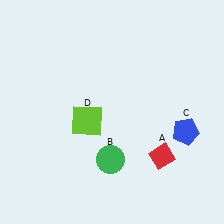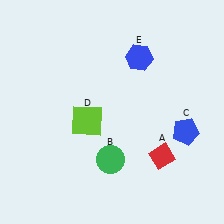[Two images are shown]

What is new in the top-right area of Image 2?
A blue hexagon (E) was added in the top-right area of Image 2.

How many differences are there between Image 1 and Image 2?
There is 1 difference between the two images.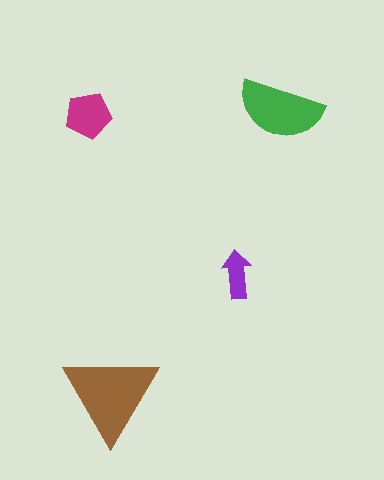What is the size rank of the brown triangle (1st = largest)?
1st.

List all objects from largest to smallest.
The brown triangle, the green semicircle, the magenta pentagon, the purple arrow.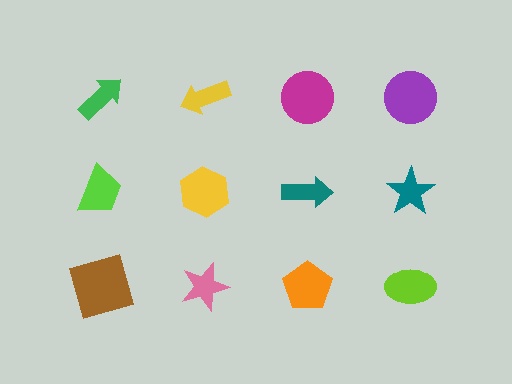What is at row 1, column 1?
A green arrow.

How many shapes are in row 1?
4 shapes.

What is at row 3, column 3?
An orange pentagon.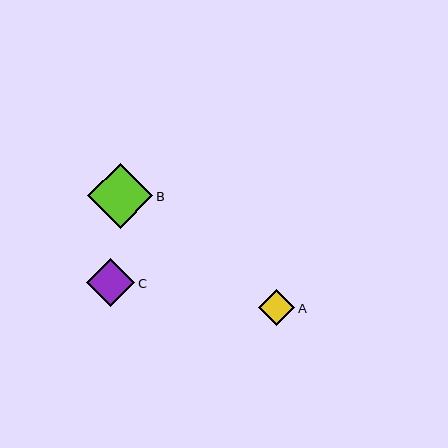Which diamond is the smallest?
Diamond A is the smallest with a size of approximately 36 pixels.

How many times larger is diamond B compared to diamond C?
Diamond B is approximately 1.4 times the size of diamond C.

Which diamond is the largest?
Diamond B is the largest with a size of approximately 65 pixels.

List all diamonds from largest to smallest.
From largest to smallest: B, C, A.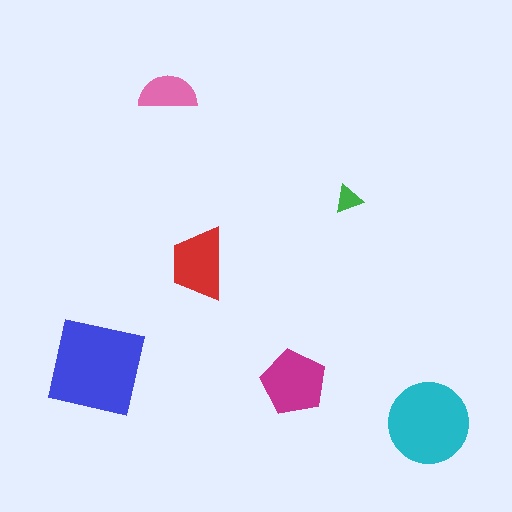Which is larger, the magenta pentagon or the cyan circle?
The cyan circle.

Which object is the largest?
The blue square.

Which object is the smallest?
The green triangle.